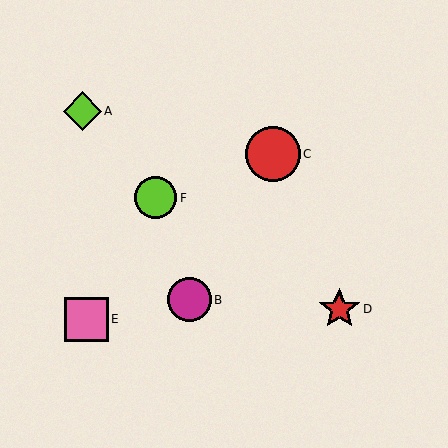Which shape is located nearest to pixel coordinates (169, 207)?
The lime circle (labeled F) at (156, 198) is nearest to that location.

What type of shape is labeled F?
Shape F is a lime circle.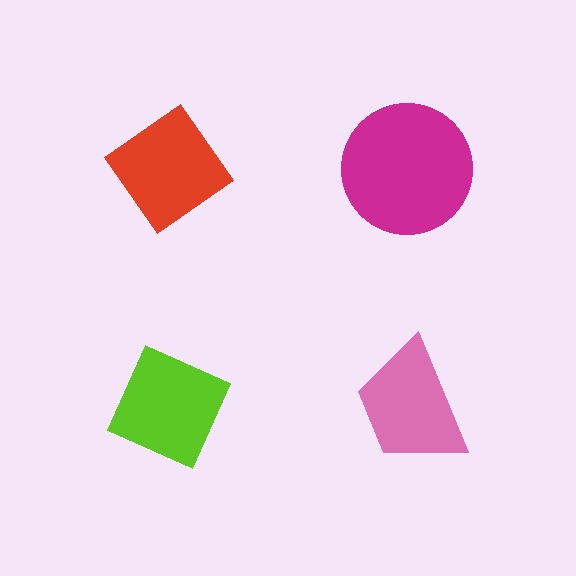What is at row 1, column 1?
A red diamond.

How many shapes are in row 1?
2 shapes.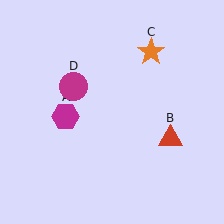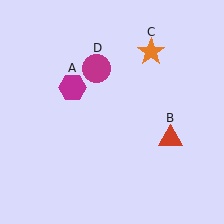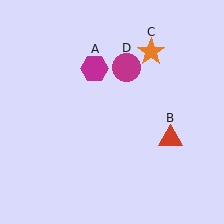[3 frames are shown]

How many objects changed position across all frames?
2 objects changed position: magenta hexagon (object A), magenta circle (object D).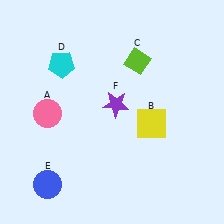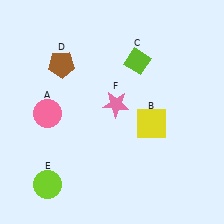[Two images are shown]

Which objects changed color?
D changed from cyan to brown. E changed from blue to lime. F changed from purple to pink.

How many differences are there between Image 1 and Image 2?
There are 3 differences between the two images.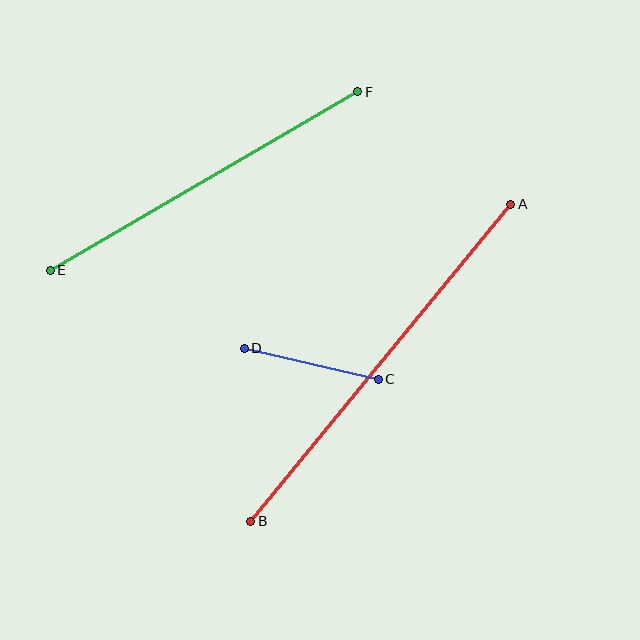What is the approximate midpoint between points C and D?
The midpoint is at approximately (311, 364) pixels.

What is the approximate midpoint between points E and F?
The midpoint is at approximately (204, 181) pixels.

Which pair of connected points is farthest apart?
Points A and B are farthest apart.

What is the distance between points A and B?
The distance is approximately 410 pixels.